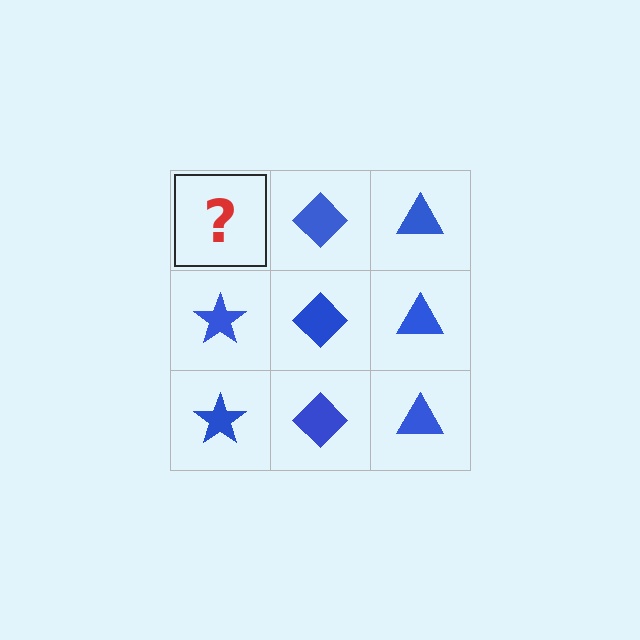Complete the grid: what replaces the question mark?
The question mark should be replaced with a blue star.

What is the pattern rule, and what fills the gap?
The rule is that each column has a consistent shape. The gap should be filled with a blue star.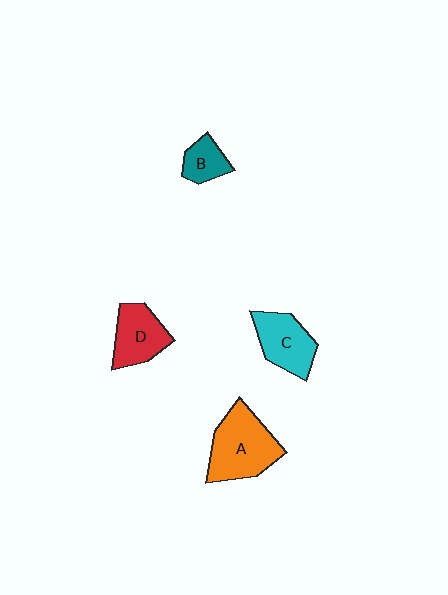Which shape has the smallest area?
Shape B (teal).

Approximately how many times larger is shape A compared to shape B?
Approximately 2.5 times.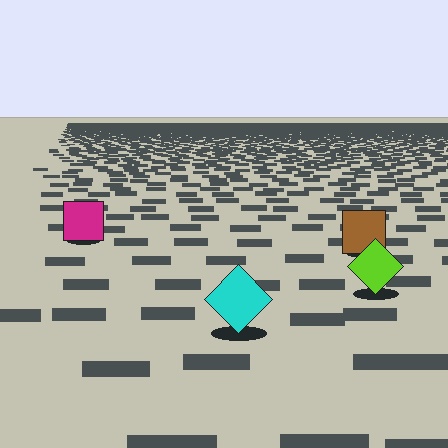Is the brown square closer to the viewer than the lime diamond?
No. The lime diamond is closer — you can tell from the texture gradient: the ground texture is coarser near it.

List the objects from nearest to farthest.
From nearest to farthest: the cyan diamond, the lime diamond, the brown square, the magenta square.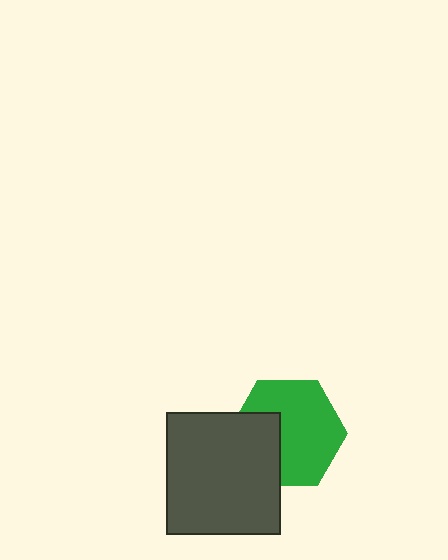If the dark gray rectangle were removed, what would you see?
You would see the complete green hexagon.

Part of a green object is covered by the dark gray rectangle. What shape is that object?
It is a hexagon.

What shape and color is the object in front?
The object in front is a dark gray rectangle.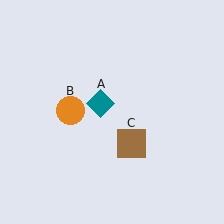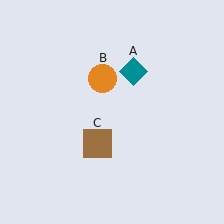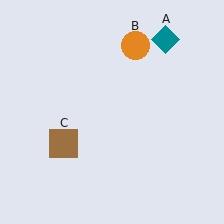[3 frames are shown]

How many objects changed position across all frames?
3 objects changed position: teal diamond (object A), orange circle (object B), brown square (object C).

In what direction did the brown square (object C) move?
The brown square (object C) moved left.